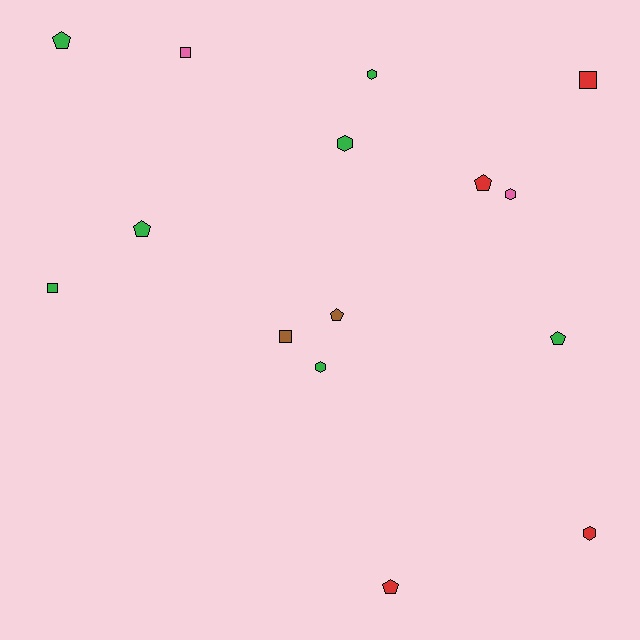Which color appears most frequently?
Green, with 7 objects.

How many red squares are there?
There is 1 red square.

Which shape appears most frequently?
Pentagon, with 6 objects.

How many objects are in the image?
There are 15 objects.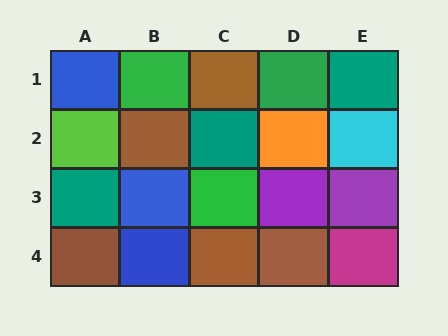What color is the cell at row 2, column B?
Brown.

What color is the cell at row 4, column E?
Magenta.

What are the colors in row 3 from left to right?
Teal, blue, green, purple, purple.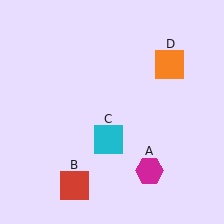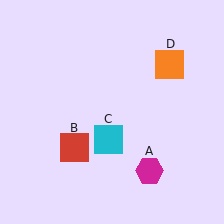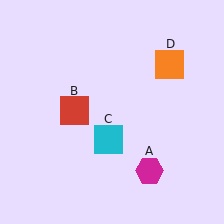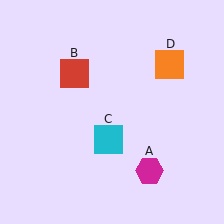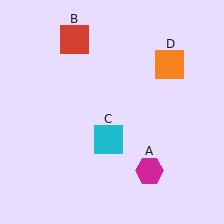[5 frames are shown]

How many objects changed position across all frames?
1 object changed position: red square (object B).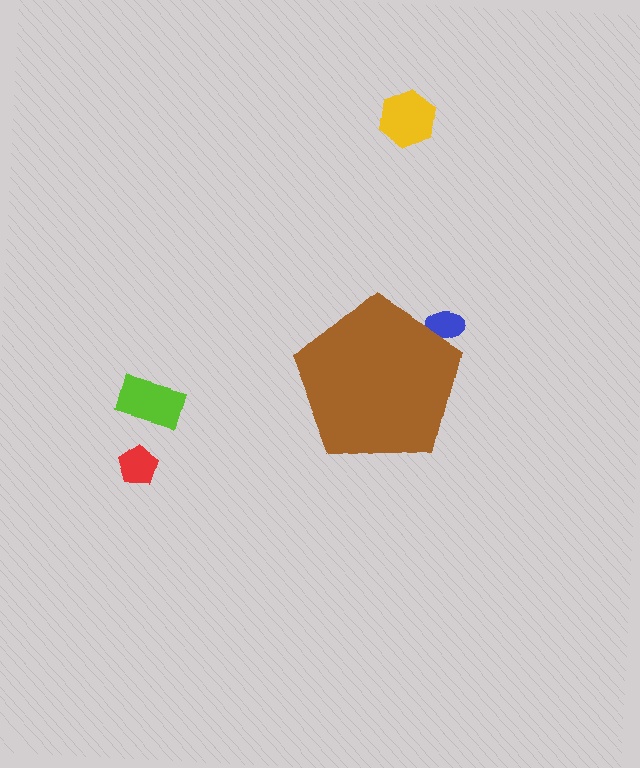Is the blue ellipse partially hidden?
Yes, the blue ellipse is partially hidden behind the brown pentagon.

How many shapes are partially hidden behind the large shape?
1 shape is partially hidden.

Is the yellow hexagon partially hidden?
No, the yellow hexagon is fully visible.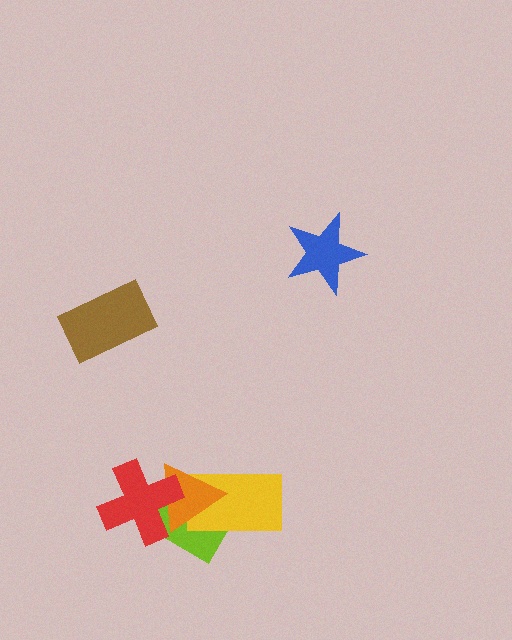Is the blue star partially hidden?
No, no other shape covers it.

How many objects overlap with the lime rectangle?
3 objects overlap with the lime rectangle.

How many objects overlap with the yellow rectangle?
2 objects overlap with the yellow rectangle.